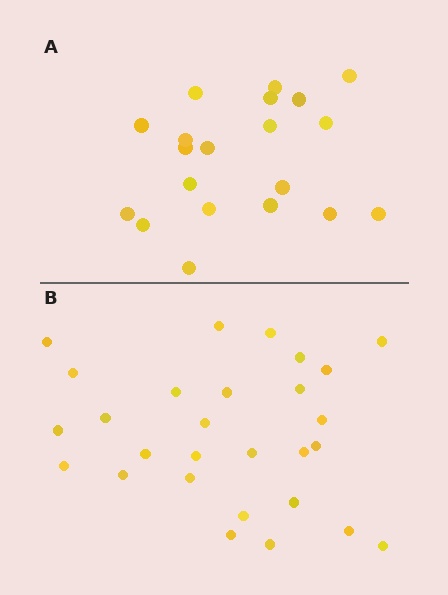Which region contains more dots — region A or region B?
Region B (the bottom region) has more dots.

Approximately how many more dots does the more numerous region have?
Region B has roughly 8 or so more dots than region A.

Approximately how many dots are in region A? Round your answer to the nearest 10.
About 20 dots.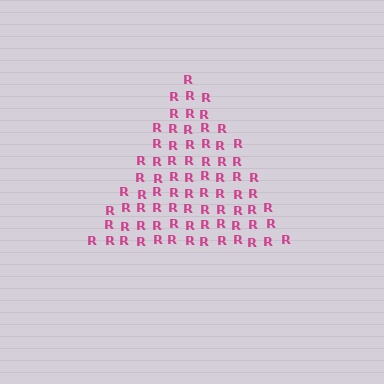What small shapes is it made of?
It is made of small letter R's.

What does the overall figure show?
The overall figure shows a triangle.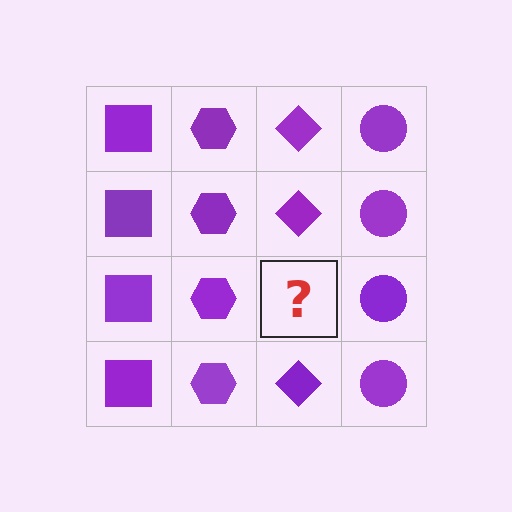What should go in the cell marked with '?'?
The missing cell should contain a purple diamond.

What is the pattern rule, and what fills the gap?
The rule is that each column has a consistent shape. The gap should be filled with a purple diamond.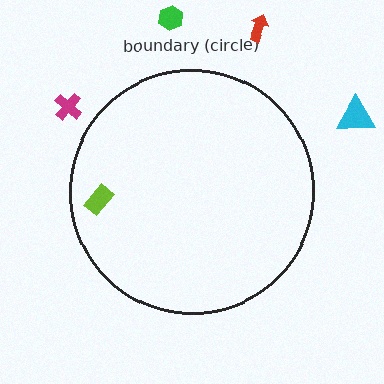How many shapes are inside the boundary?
1 inside, 4 outside.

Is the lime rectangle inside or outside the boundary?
Inside.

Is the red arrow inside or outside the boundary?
Outside.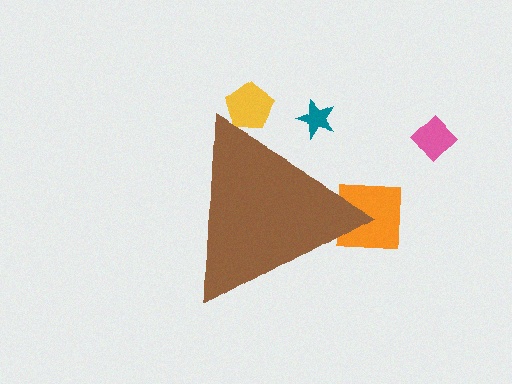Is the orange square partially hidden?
Yes, the orange square is partially hidden behind the brown triangle.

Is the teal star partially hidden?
Yes, the teal star is partially hidden behind the brown triangle.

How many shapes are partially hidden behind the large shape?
3 shapes are partially hidden.